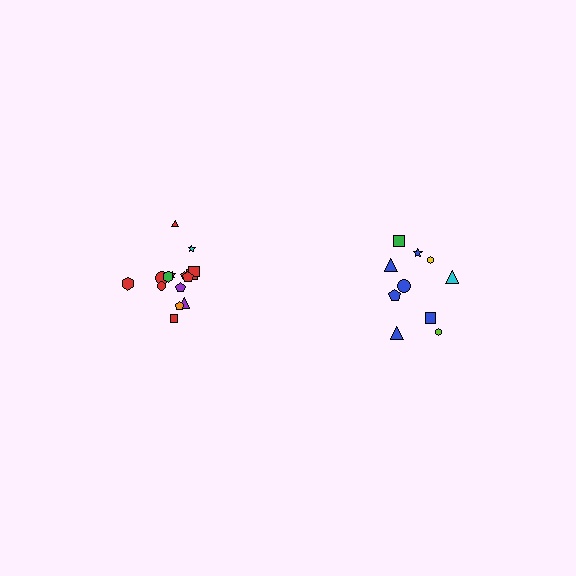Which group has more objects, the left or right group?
The left group.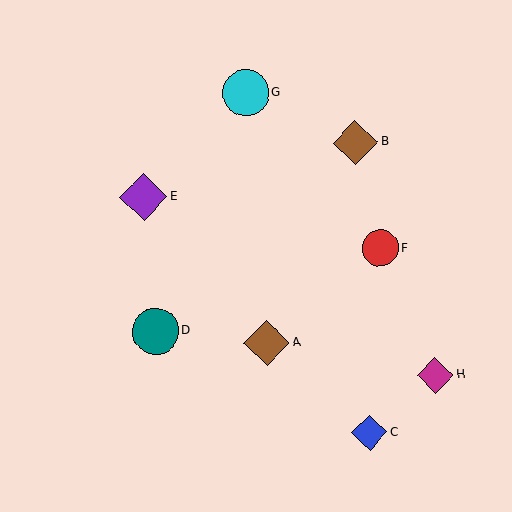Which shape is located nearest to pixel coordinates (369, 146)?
The brown diamond (labeled B) at (355, 142) is nearest to that location.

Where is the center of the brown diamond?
The center of the brown diamond is at (355, 142).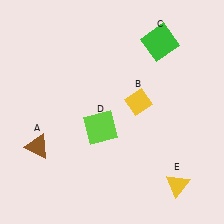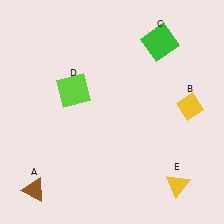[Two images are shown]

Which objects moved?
The objects that moved are: the brown triangle (A), the yellow diamond (B), the lime square (D).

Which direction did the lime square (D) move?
The lime square (D) moved up.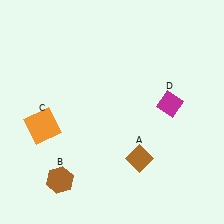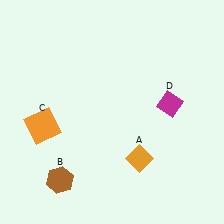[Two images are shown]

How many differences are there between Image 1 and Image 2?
There is 1 difference between the two images.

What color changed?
The diamond (A) changed from brown in Image 1 to orange in Image 2.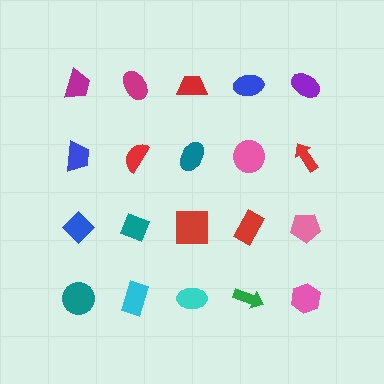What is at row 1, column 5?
A purple ellipse.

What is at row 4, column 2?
A cyan rectangle.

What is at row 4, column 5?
A pink hexagon.